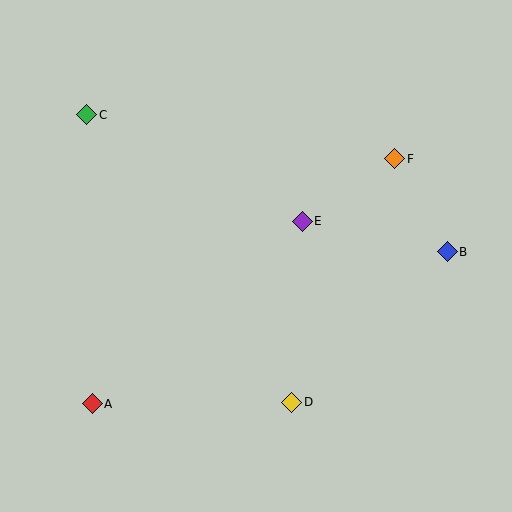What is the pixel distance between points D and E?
The distance between D and E is 181 pixels.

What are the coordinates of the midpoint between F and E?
The midpoint between F and E is at (349, 190).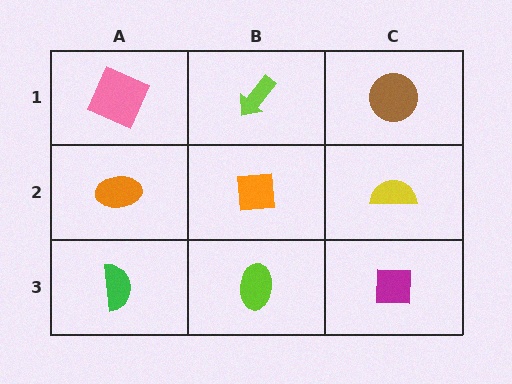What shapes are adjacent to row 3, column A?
An orange ellipse (row 2, column A), a lime ellipse (row 3, column B).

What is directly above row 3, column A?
An orange ellipse.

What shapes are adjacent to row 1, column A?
An orange ellipse (row 2, column A), a lime arrow (row 1, column B).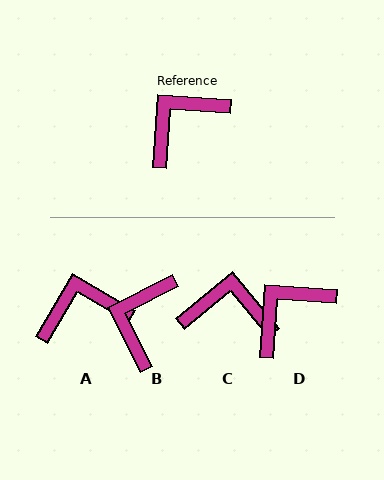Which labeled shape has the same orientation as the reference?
D.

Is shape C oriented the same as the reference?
No, it is off by about 46 degrees.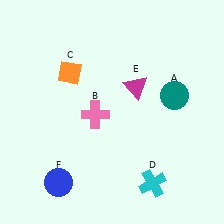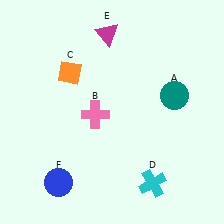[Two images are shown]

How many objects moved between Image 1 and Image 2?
1 object moved between the two images.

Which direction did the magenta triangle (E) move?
The magenta triangle (E) moved up.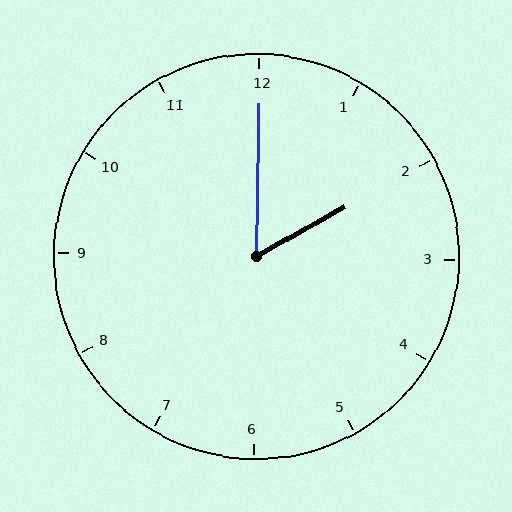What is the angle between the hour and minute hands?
Approximately 60 degrees.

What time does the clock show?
2:00.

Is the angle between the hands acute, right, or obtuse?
It is acute.